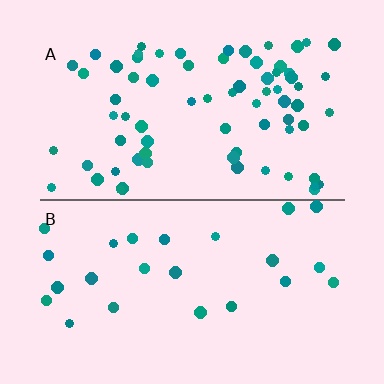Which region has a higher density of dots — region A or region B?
A (the top).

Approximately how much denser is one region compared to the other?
Approximately 2.9× — region A over region B.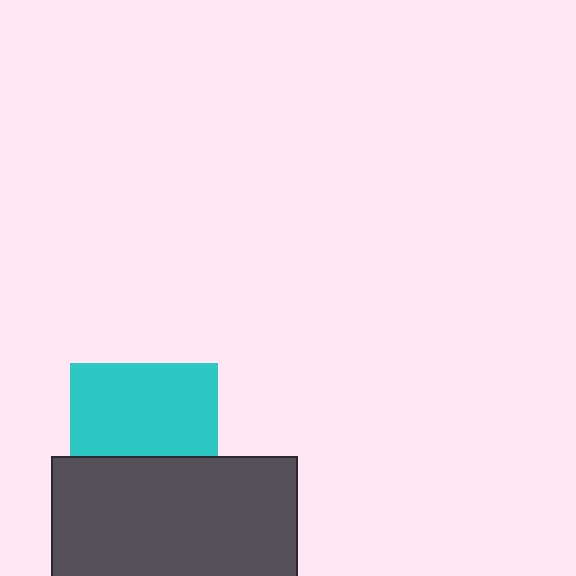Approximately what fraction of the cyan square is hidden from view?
Roughly 38% of the cyan square is hidden behind the dark gray rectangle.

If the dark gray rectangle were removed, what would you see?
You would see the complete cyan square.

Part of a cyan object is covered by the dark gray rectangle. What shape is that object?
It is a square.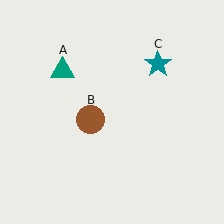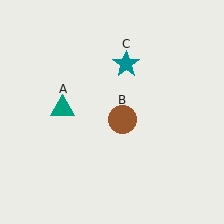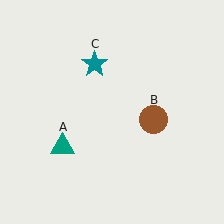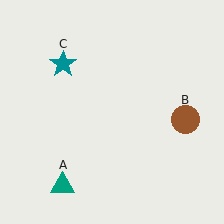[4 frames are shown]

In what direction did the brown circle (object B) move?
The brown circle (object B) moved right.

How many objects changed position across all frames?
3 objects changed position: teal triangle (object A), brown circle (object B), teal star (object C).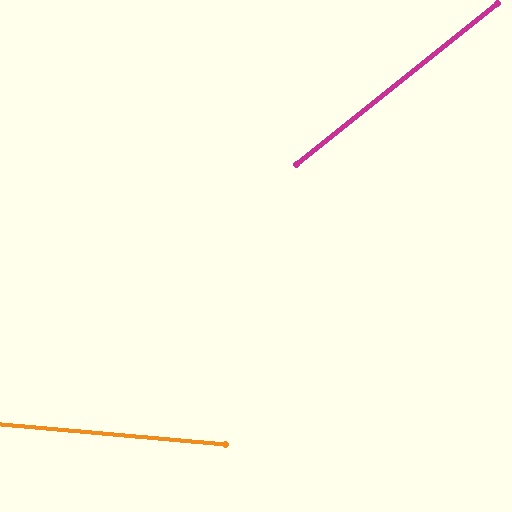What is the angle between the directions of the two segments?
Approximately 44 degrees.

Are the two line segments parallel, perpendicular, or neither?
Neither parallel nor perpendicular — they differ by about 44°.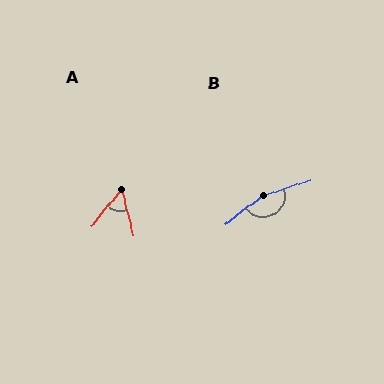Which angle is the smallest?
A, at approximately 52 degrees.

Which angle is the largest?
B, at approximately 161 degrees.